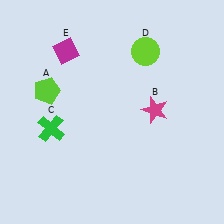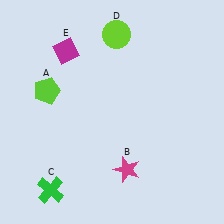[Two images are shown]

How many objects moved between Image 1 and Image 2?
3 objects moved between the two images.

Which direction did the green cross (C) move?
The green cross (C) moved down.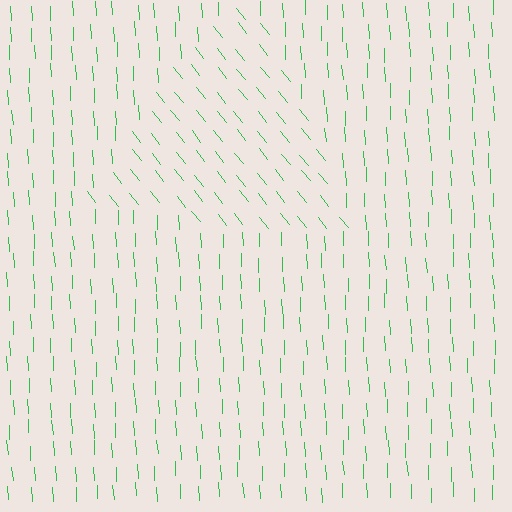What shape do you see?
I see a triangle.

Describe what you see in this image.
The image is filled with small green line segments. A triangle region in the image has lines oriented differently from the surrounding lines, creating a visible texture boundary.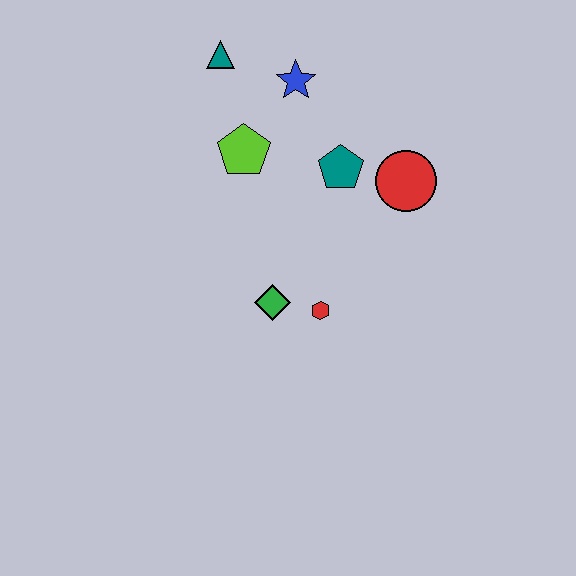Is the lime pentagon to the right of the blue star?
No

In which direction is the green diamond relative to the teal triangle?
The green diamond is below the teal triangle.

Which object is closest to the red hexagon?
The green diamond is closest to the red hexagon.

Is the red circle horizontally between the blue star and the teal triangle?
No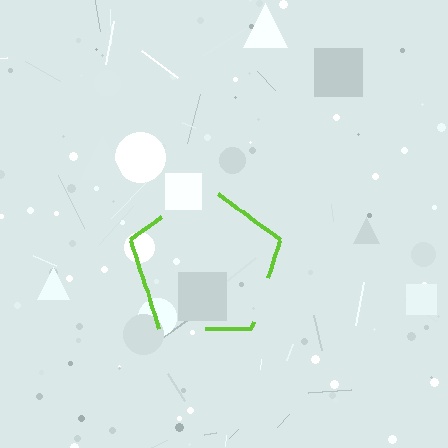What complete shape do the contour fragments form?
The contour fragments form a pentagon.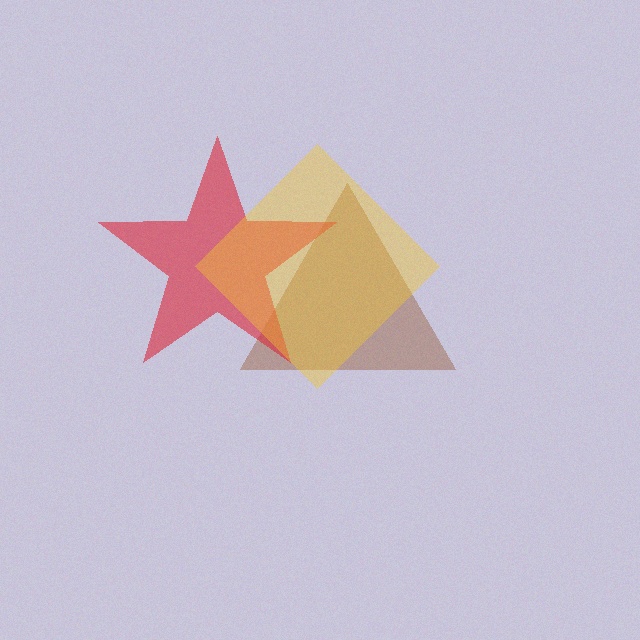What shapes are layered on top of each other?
The layered shapes are: a brown triangle, a red star, a yellow diamond.